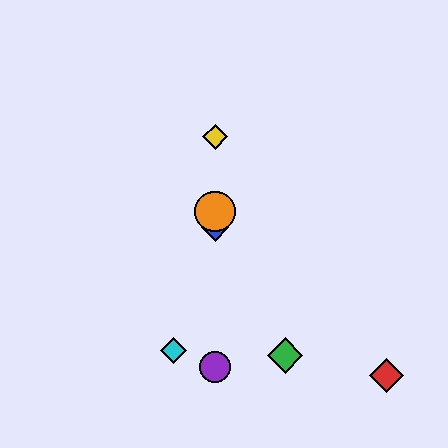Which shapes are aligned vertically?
The blue diamond, the yellow diamond, the purple circle, the orange circle are aligned vertically.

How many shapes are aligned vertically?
4 shapes (the blue diamond, the yellow diamond, the purple circle, the orange circle) are aligned vertically.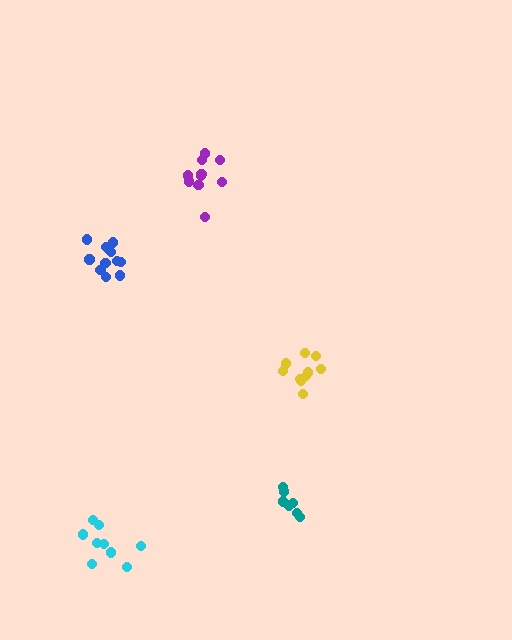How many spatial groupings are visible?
There are 5 spatial groupings.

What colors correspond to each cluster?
The clusters are colored: yellow, teal, cyan, blue, purple.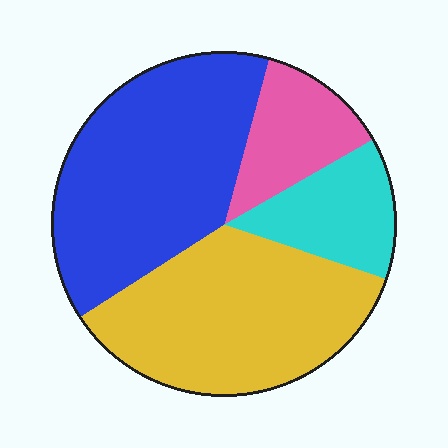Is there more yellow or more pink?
Yellow.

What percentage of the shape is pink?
Pink covers around 15% of the shape.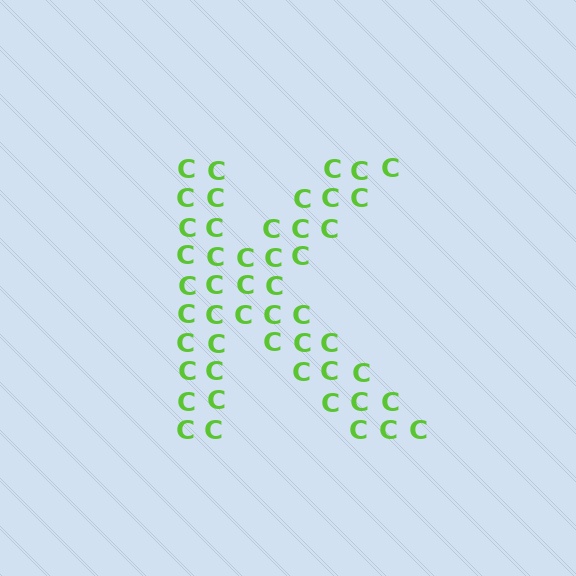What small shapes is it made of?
It is made of small letter C's.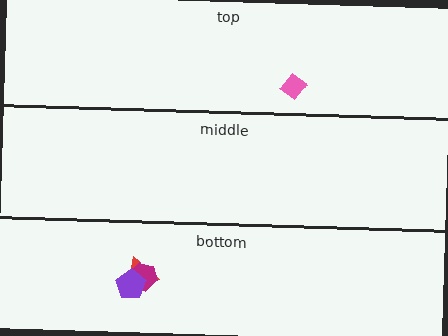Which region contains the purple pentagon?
The bottom region.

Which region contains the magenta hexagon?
The bottom region.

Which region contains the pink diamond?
The top region.